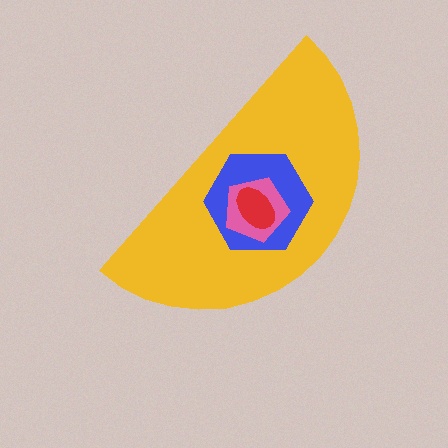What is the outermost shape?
The yellow semicircle.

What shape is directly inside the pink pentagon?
The red ellipse.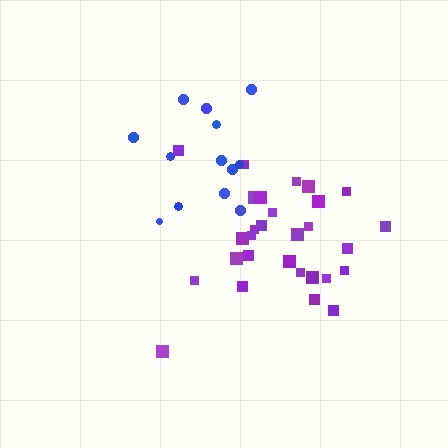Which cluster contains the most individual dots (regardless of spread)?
Purple (29).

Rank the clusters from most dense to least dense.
purple, blue.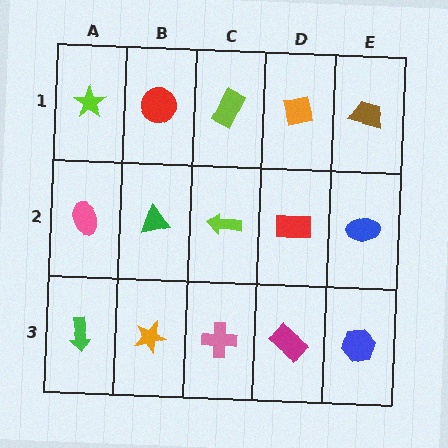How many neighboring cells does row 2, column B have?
4.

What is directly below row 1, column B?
A green triangle.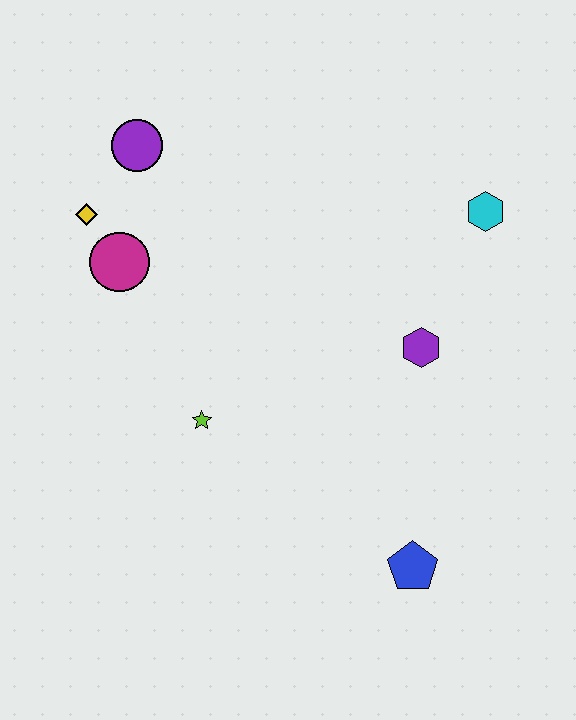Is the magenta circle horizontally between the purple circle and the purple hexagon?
No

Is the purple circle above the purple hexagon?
Yes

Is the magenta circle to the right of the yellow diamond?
Yes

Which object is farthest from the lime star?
The cyan hexagon is farthest from the lime star.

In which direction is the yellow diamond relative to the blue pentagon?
The yellow diamond is above the blue pentagon.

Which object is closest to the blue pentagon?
The purple hexagon is closest to the blue pentagon.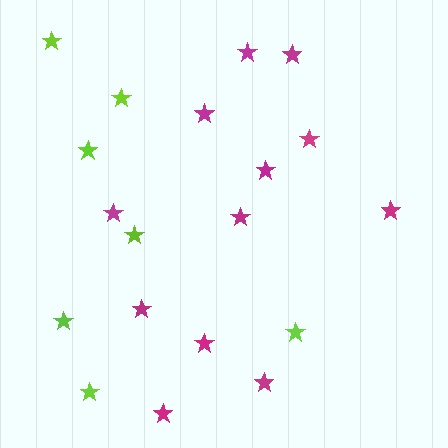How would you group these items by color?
There are 2 groups: one group of magenta stars (12) and one group of lime stars (7).